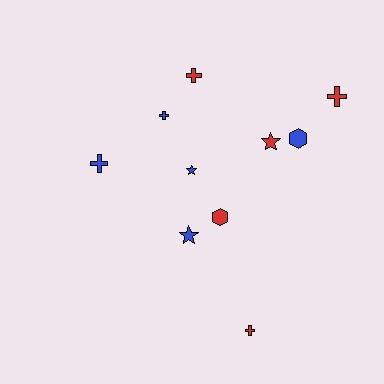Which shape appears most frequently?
Cross, with 5 objects.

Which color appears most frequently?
Blue, with 5 objects.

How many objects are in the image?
There are 10 objects.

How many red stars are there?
There is 1 red star.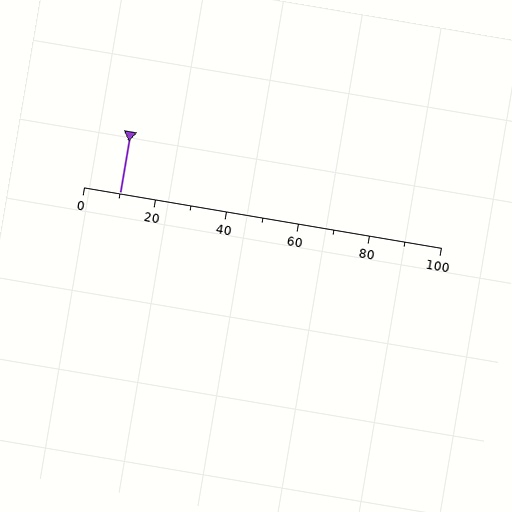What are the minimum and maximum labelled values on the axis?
The axis runs from 0 to 100.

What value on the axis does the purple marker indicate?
The marker indicates approximately 10.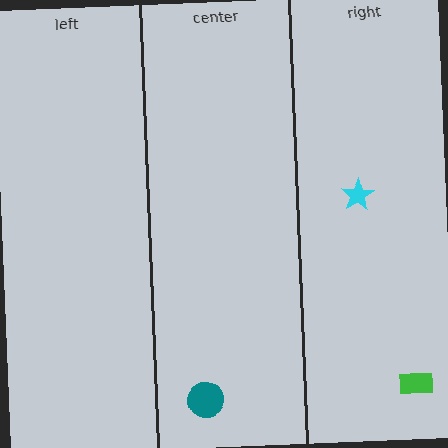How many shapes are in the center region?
1.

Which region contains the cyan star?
The right region.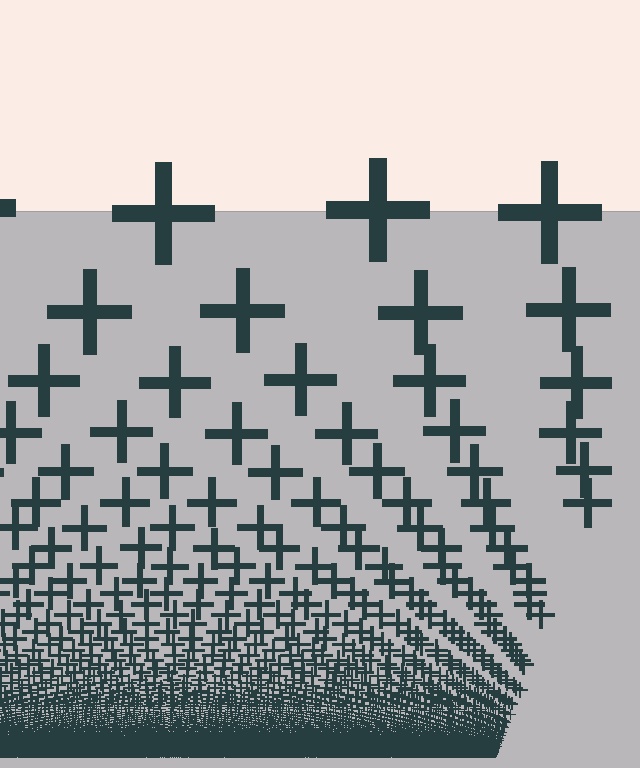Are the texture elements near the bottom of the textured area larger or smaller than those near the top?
Smaller. The gradient is inverted — elements near the bottom are smaller and denser.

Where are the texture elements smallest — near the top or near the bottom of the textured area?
Near the bottom.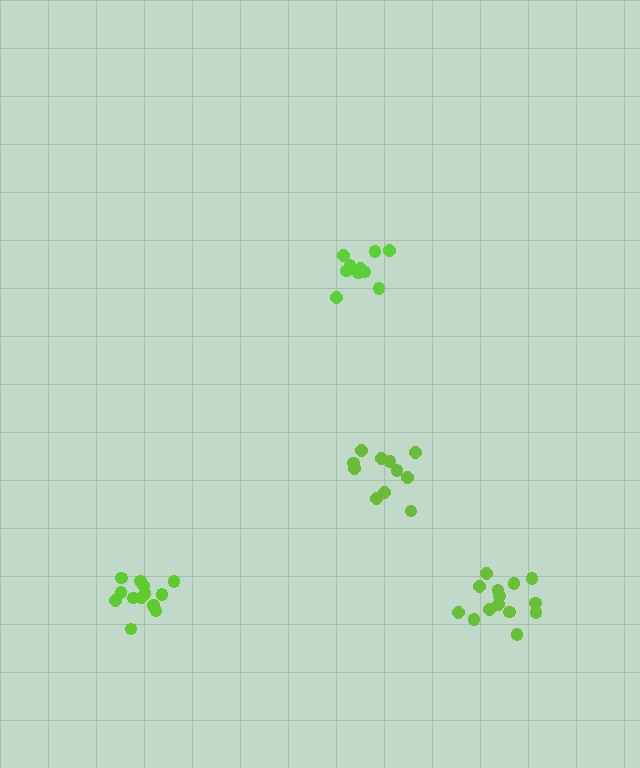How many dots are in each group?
Group 1: 11 dots, Group 2: 10 dots, Group 3: 14 dots, Group 4: 14 dots (49 total).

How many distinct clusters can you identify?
There are 4 distinct clusters.